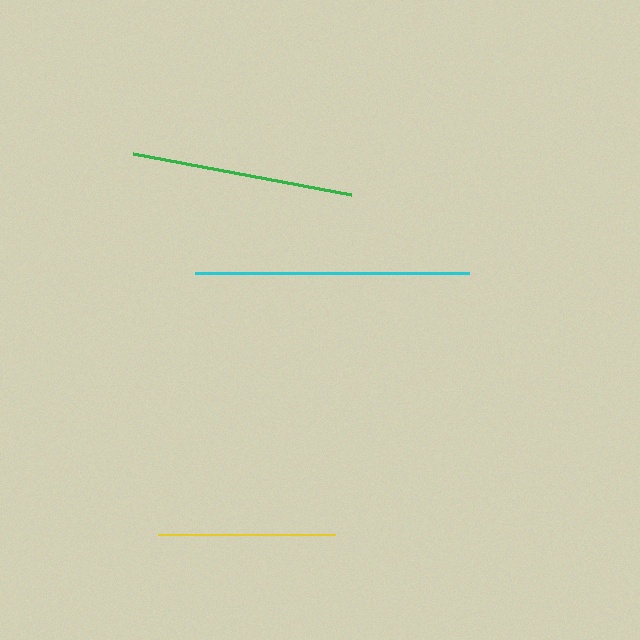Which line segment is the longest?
The cyan line is the longest at approximately 274 pixels.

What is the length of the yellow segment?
The yellow segment is approximately 177 pixels long.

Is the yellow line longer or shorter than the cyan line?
The cyan line is longer than the yellow line.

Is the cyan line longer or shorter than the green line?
The cyan line is longer than the green line.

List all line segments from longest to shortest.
From longest to shortest: cyan, green, yellow.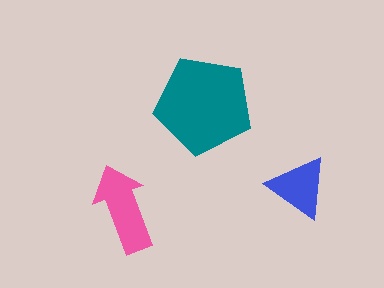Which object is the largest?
The teal pentagon.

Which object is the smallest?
The blue triangle.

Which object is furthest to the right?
The blue triangle is rightmost.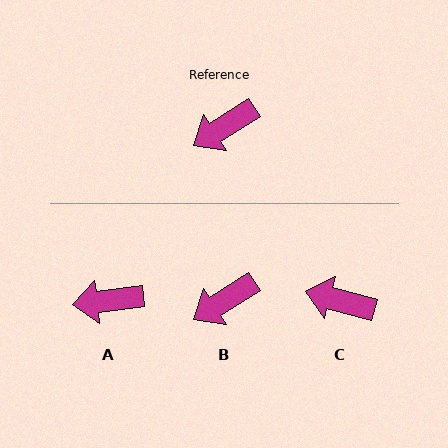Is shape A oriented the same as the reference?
No, it is off by about 26 degrees.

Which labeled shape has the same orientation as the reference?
B.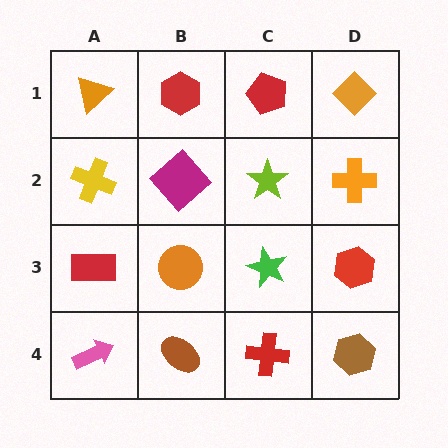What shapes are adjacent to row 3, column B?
A magenta diamond (row 2, column B), a brown ellipse (row 4, column B), a red rectangle (row 3, column A), a green star (row 3, column C).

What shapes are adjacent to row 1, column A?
A yellow cross (row 2, column A), a red hexagon (row 1, column B).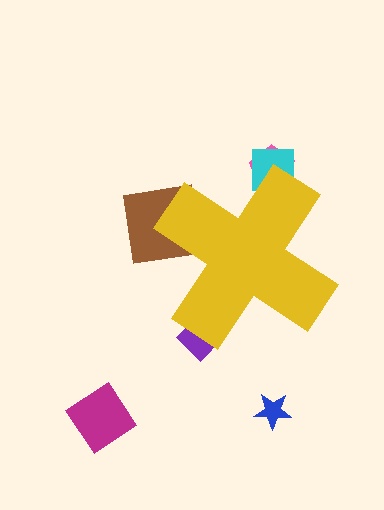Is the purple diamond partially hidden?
Yes, the purple diamond is partially hidden behind the yellow cross.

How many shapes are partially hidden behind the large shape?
4 shapes are partially hidden.